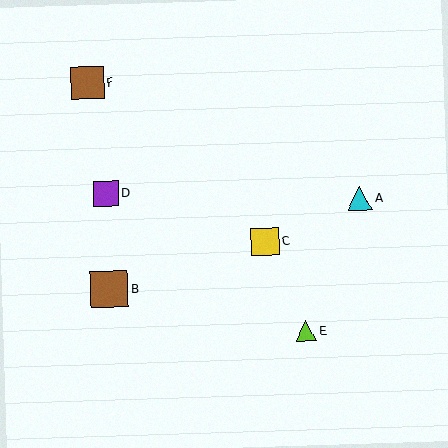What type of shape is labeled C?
Shape C is a yellow square.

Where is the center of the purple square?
The center of the purple square is at (106, 194).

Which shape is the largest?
The brown square (labeled B) is the largest.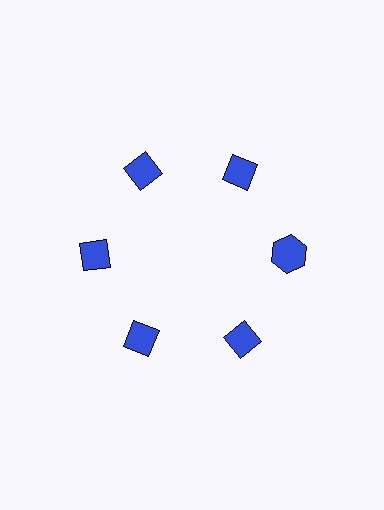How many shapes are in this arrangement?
There are 6 shapes arranged in a ring pattern.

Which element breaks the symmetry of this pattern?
The blue hexagon at roughly the 3 o'clock position breaks the symmetry. All other shapes are blue diamonds.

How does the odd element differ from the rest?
It has a different shape: hexagon instead of diamond.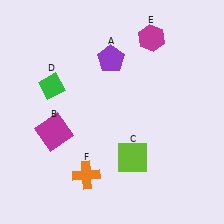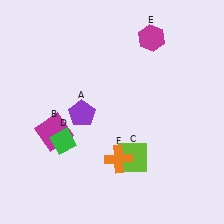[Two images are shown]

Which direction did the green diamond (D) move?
The green diamond (D) moved down.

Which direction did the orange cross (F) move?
The orange cross (F) moved right.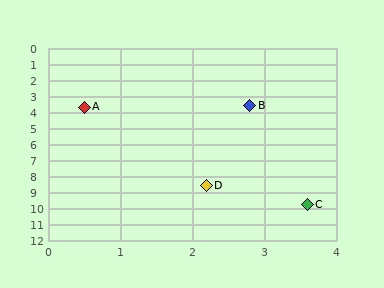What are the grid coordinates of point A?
Point A is at approximately (0.5, 3.7).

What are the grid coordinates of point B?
Point B is at approximately (2.8, 3.6).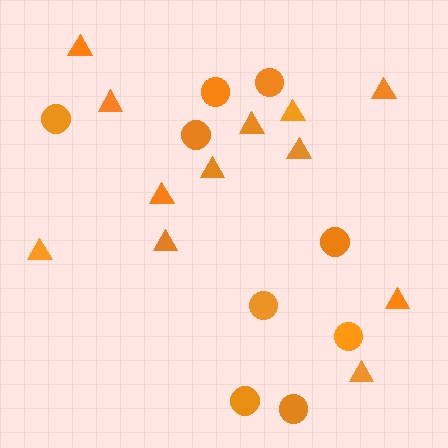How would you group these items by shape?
There are 2 groups: one group of circles (9) and one group of triangles (12).